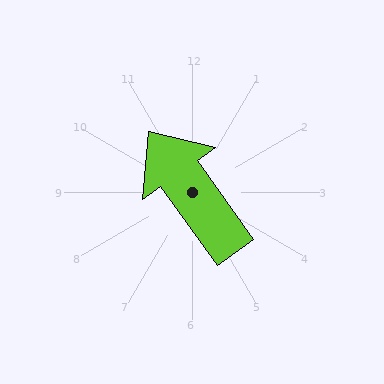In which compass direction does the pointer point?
Northwest.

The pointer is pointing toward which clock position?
Roughly 11 o'clock.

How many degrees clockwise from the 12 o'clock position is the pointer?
Approximately 324 degrees.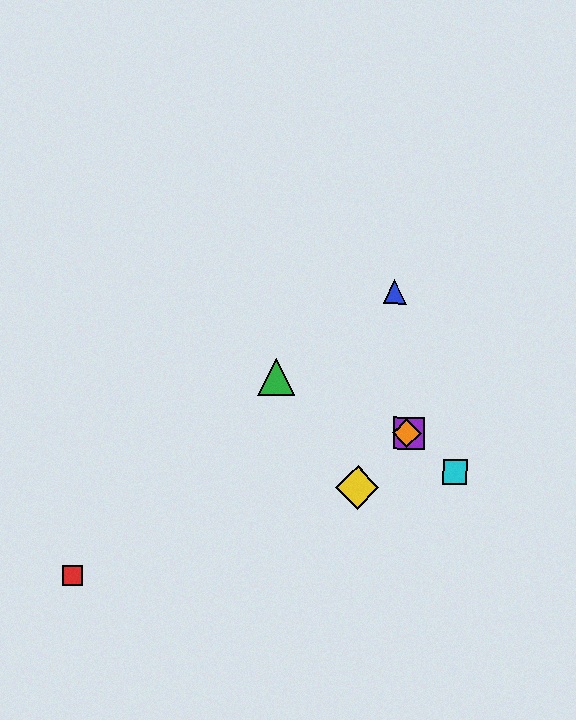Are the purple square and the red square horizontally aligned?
No, the purple square is at y≈433 and the red square is at y≈575.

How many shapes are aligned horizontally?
2 shapes (the purple square, the orange diamond) are aligned horizontally.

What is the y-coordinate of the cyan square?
The cyan square is at y≈472.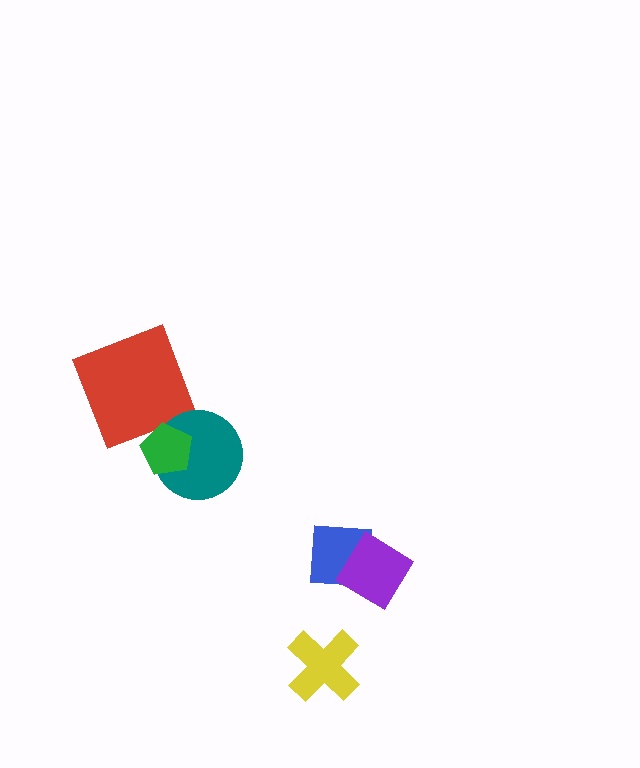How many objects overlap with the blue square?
1 object overlaps with the blue square.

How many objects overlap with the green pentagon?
1 object overlaps with the green pentagon.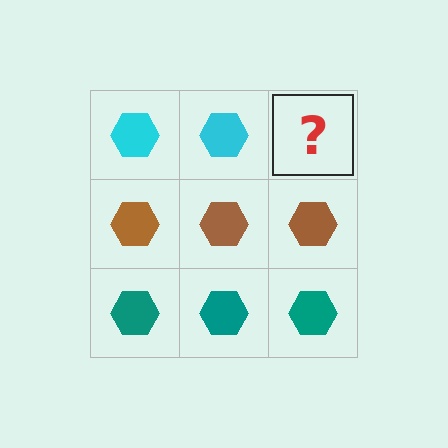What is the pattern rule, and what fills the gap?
The rule is that each row has a consistent color. The gap should be filled with a cyan hexagon.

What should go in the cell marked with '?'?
The missing cell should contain a cyan hexagon.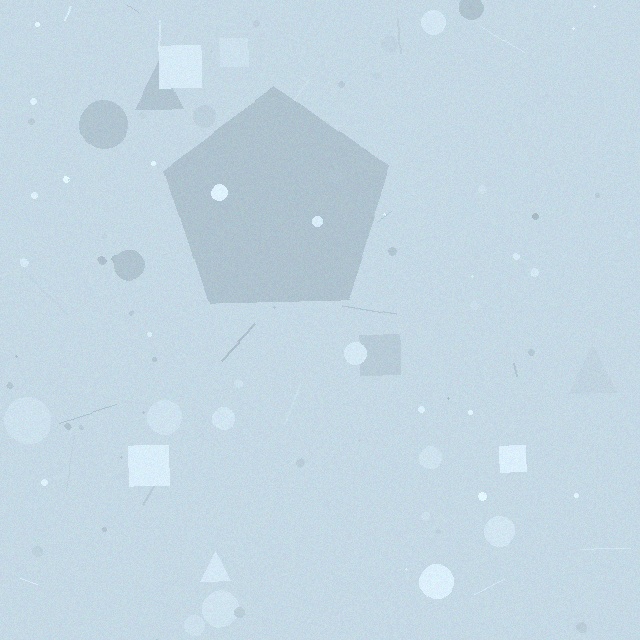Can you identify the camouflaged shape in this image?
The camouflaged shape is a pentagon.